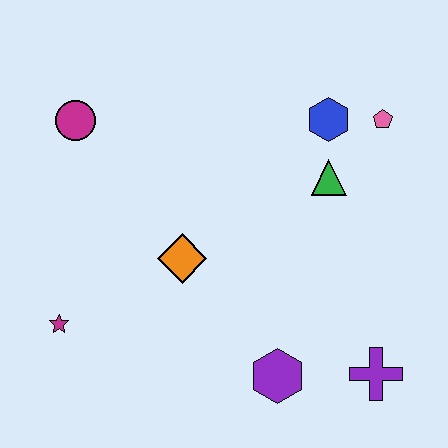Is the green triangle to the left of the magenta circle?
No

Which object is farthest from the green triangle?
The magenta star is farthest from the green triangle.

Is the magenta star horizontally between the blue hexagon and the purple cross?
No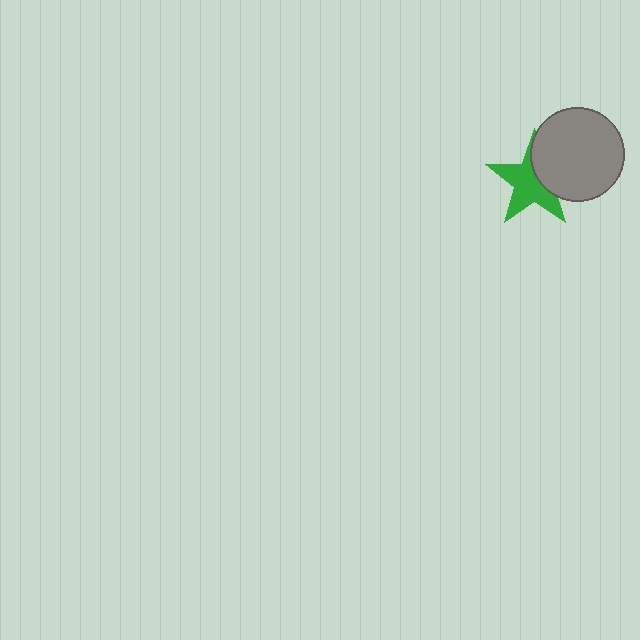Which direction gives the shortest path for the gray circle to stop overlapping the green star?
Moving right gives the shortest separation.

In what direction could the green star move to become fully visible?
The green star could move left. That would shift it out from behind the gray circle entirely.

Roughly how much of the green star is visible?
About half of it is visible (roughly 63%).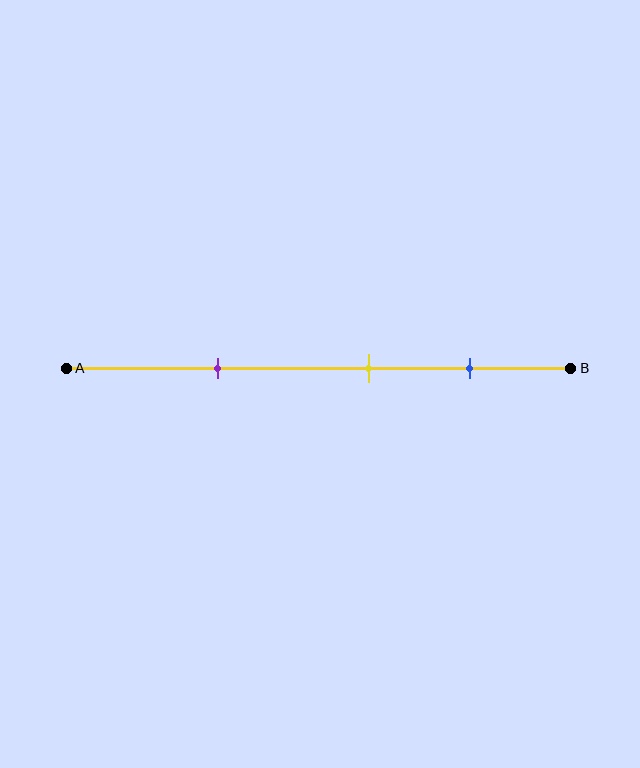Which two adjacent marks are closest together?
The yellow and blue marks are the closest adjacent pair.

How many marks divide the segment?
There are 3 marks dividing the segment.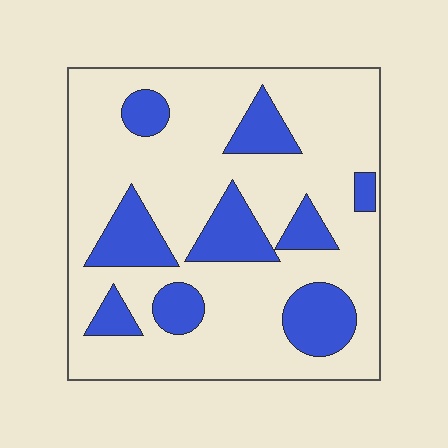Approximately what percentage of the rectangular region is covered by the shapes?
Approximately 25%.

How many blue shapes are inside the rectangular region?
9.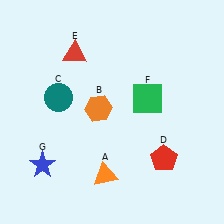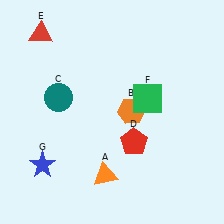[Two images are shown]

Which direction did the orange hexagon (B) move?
The orange hexagon (B) moved right.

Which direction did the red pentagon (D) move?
The red pentagon (D) moved left.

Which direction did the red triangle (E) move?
The red triangle (E) moved left.